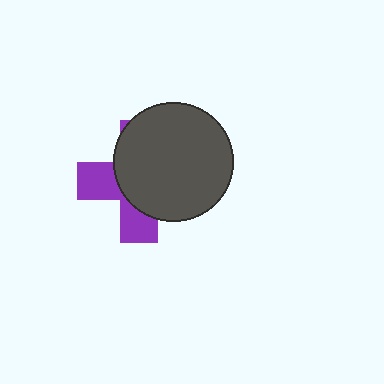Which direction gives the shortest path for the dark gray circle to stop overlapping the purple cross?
Moving toward the upper-right gives the shortest separation.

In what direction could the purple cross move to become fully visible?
The purple cross could move toward the lower-left. That would shift it out from behind the dark gray circle entirely.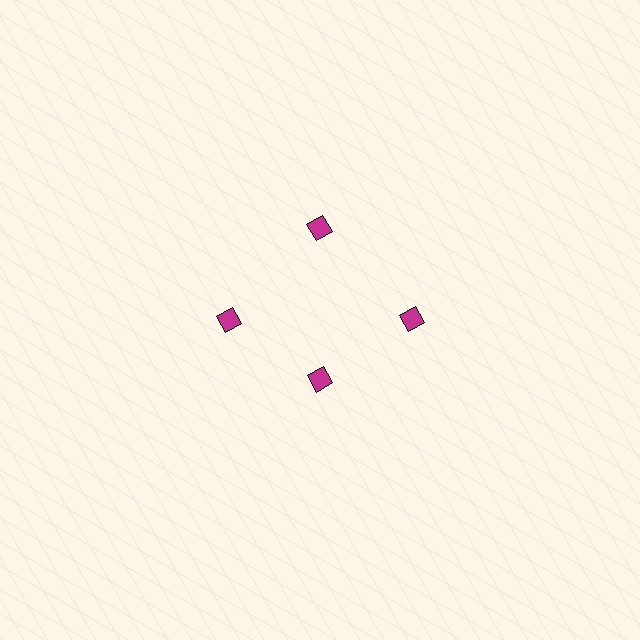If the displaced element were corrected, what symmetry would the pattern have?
It would have 4-fold rotational symmetry — the pattern would map onto itself every 90 degrees.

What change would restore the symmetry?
The symmetry would be restored by moving it outward, back onto the ring so that all 4 diamonds sit at equal angles and equal distance from the center.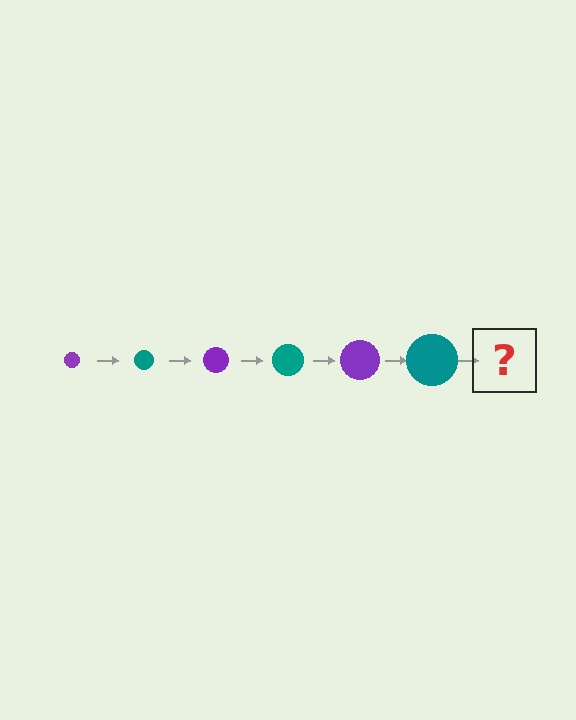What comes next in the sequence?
The next element should be a purple circle, larger than the previous one.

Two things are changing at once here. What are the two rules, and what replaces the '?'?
The two rules are that the circle grows larger each step and the color cycles through purple and teal. The '?' should be a purple circle, larger than the previous one.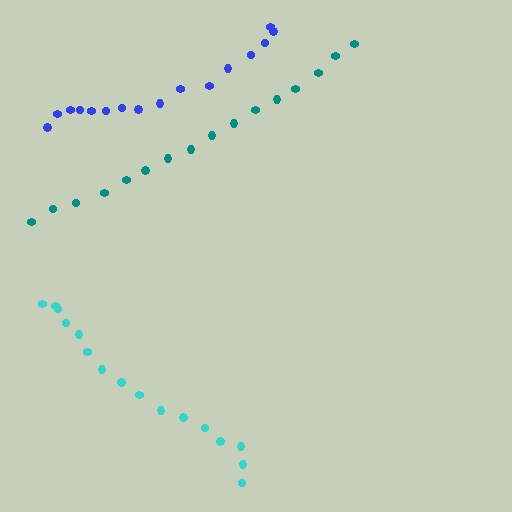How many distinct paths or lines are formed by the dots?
There are 3 distinct paths.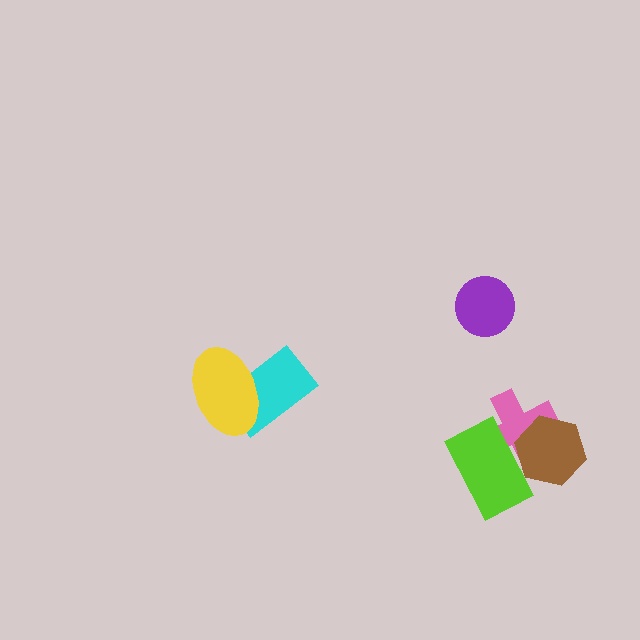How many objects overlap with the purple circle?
0 objects overlap with the purple circle.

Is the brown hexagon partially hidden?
Yes, it is partially covered by another shape.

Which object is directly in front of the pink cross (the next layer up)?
The brown hexagon is directly in front of the pink cross.